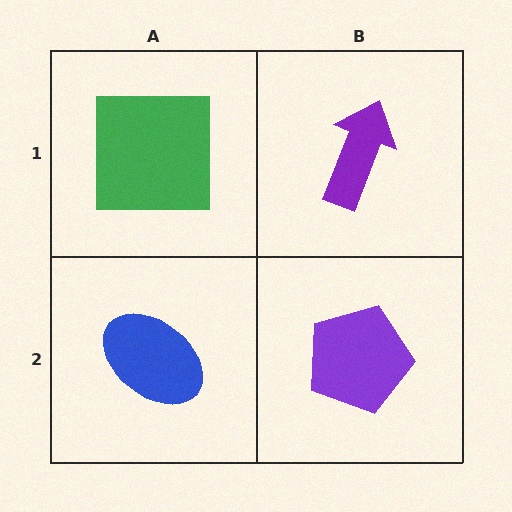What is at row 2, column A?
A blue ellipse.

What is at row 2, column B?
A purple pentagon.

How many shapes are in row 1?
2 shapes.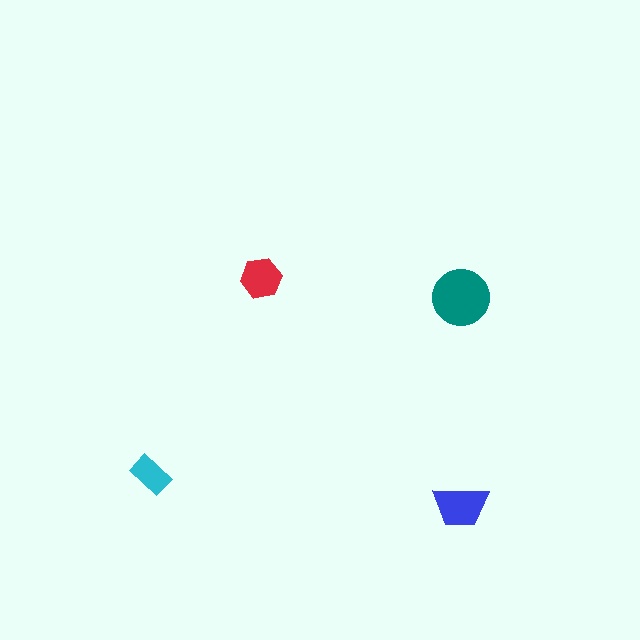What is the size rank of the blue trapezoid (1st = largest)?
2nd.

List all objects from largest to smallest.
The teal circle, the blue trapezoid, the red hexagon, the cyan rectangle.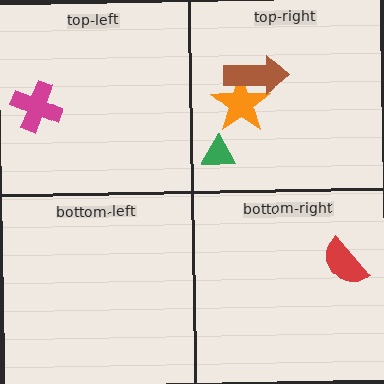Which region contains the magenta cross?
The top-left region.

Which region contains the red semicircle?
The bottom-right region.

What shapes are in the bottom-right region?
The red semicircle.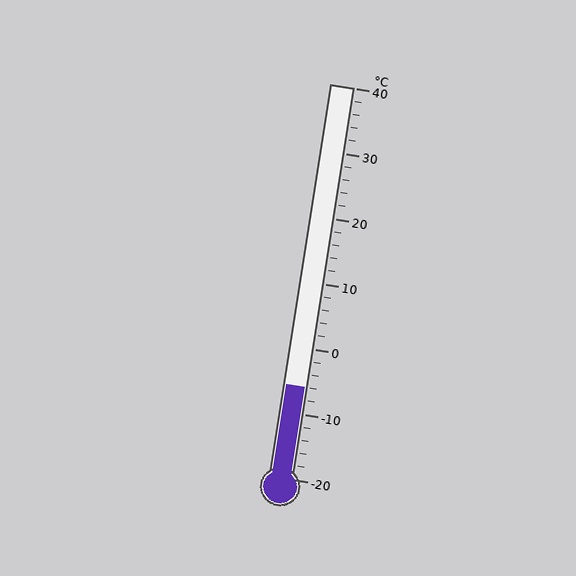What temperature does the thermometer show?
The thermometer shows approximately -6°C.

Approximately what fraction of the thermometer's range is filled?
The thermometer is filled to approximately 25% of its range.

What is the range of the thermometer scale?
The thermometer scale ranges from -20°C to 40°C.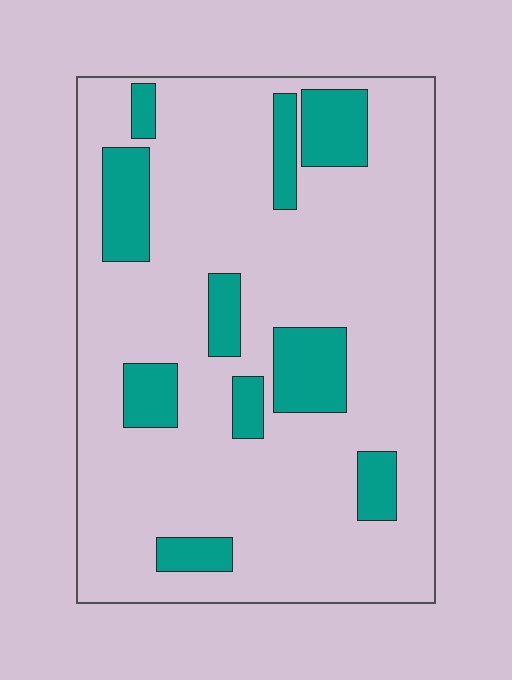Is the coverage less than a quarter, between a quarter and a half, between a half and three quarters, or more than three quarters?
Less than a quarter.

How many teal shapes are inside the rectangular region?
10.